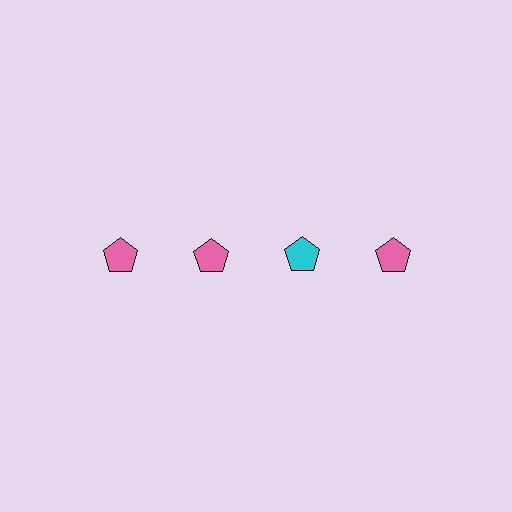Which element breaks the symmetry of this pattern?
The cyan pentagon in the top row, center column breaks the symmetry. All other shapes are pink pentagons.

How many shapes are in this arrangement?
There are 4 shapes arranged in a grid pattern.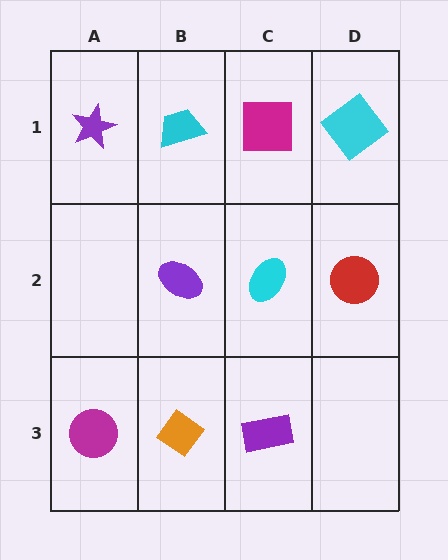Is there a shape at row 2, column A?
No, that cell is empty.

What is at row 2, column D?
A red circle.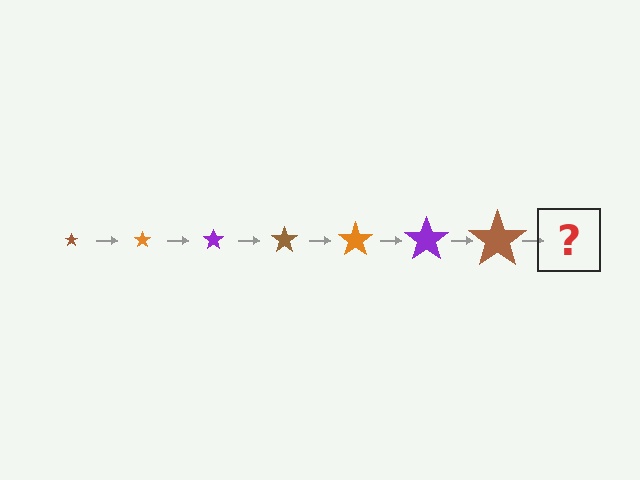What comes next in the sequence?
The next element should be an orange star, larger than the previous one.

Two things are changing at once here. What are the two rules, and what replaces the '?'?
The two rules are that the star grows larger each step and the color cycles through brown, orange, and purple. The '?' should be an orange star, larger than the previous one.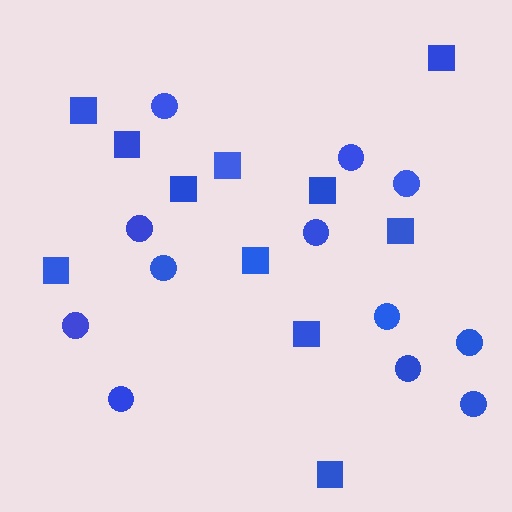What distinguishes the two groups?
There are 2 groups: one group of squares (11) and one group of circles (12).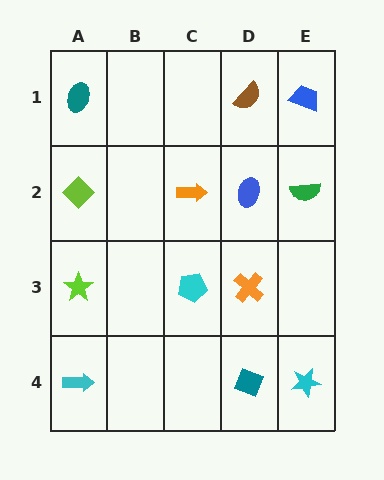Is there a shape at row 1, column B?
No, that cell is empty.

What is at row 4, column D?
A teal diamond.